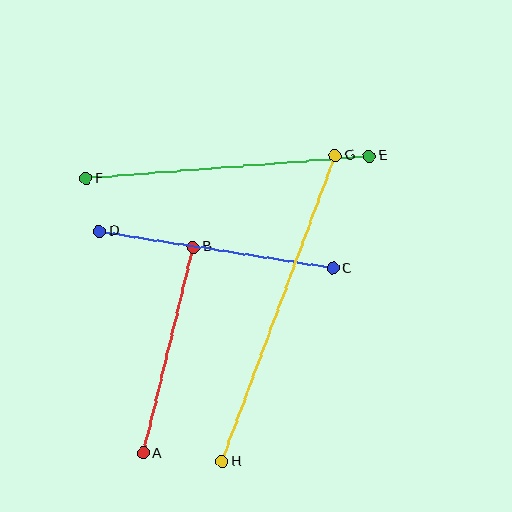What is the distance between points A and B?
The distance is approximately 212 pixels.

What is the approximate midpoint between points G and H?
The midpoint is at approximately (279, 308) pixels.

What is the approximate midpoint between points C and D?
The midpoint is at approximately (216, 250) pixels.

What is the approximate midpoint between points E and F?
The midpoint is at approximately (228, 167) pixels.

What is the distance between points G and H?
The distance is approximately 326 pixels.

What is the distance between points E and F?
The distance is approximately 284 pixels.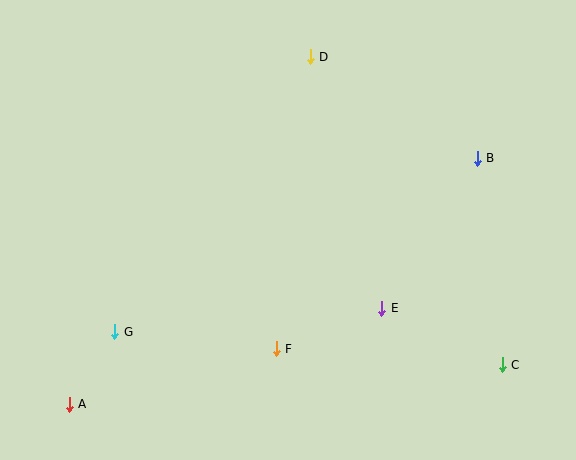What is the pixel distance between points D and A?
The distance between D and A is 423 pixels.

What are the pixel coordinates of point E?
Point E is at (382, 308).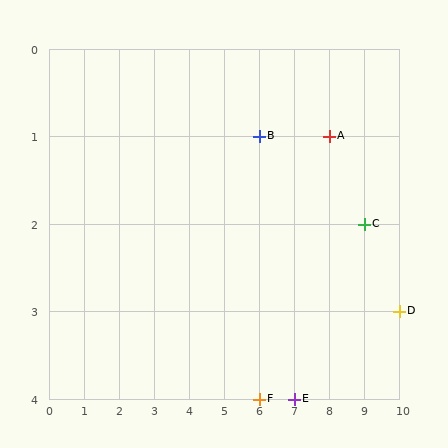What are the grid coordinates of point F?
Point F is at grid coordinates (6, 4).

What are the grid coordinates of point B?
Point B is at grid coordinates (6, 1).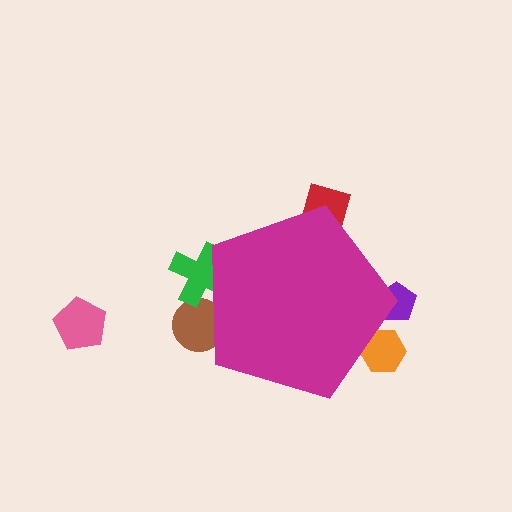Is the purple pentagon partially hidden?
Yes, the purple pentagon is partially hidden behind the magenta pentagon.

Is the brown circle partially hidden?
Yes, the brown circle is partially hidden behind the magenta pentagon.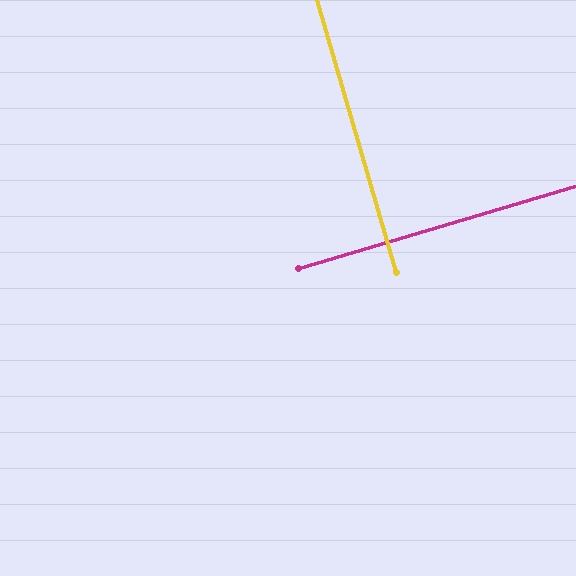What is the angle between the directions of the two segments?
Approximately 90 degrees.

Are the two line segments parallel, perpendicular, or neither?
Perpendicular — they meet at approximately 90°.